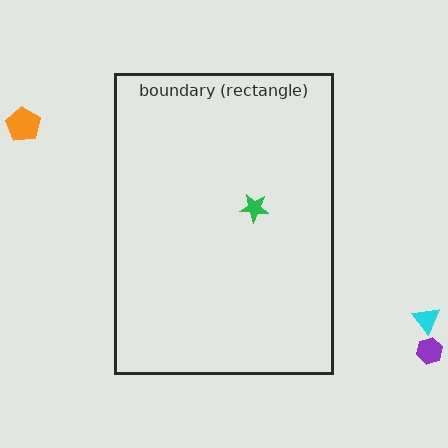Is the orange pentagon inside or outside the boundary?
Outside.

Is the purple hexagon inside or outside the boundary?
Outside.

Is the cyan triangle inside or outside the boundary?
Outside.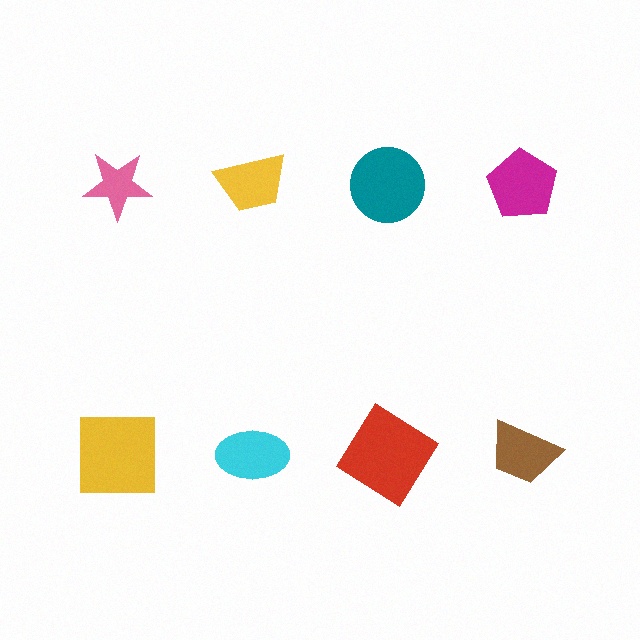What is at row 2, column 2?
A cyan ellipse.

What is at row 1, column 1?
A pink star.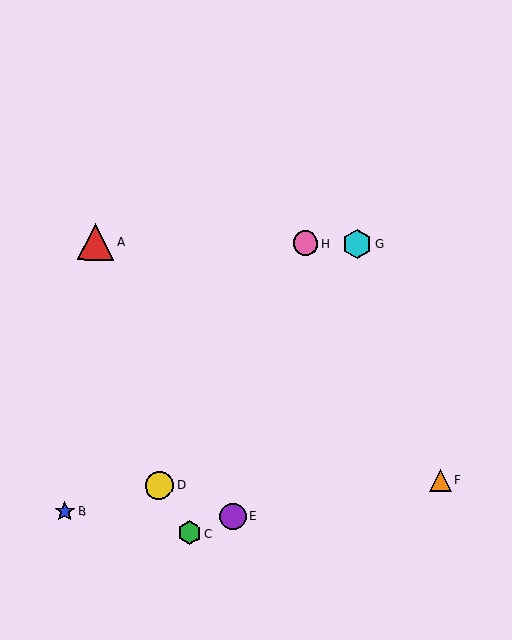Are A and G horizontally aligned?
Yes, both are at y≈241.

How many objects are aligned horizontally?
3 objects (A, G, H) are aligned horizontally.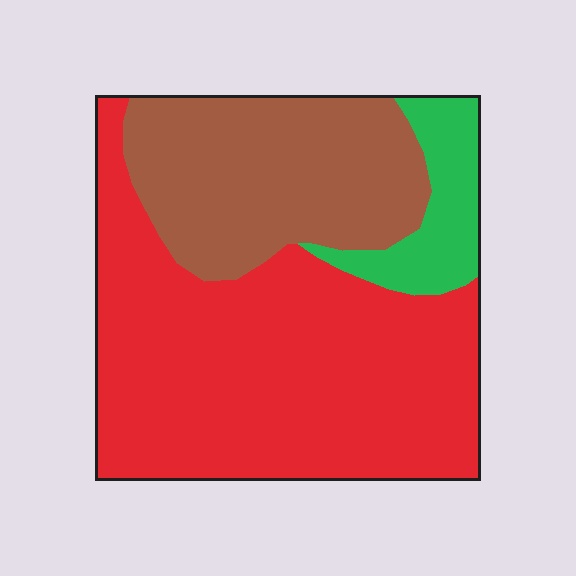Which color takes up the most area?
Red, at roughly 60%.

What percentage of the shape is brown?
Brown takes up about one third (1/3) of the shape.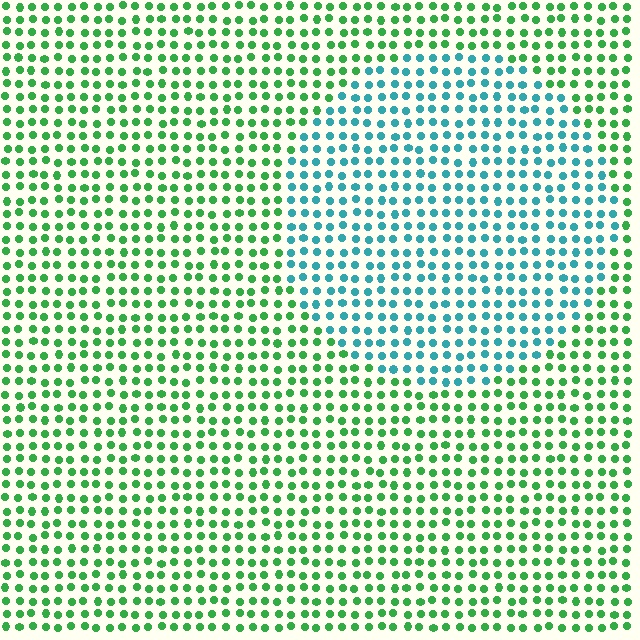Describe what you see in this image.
The image is filled with small green elements in a uniform arrangement. A circle-shaped region is visible where the elements are tinted to a slightly different hue, forming a subtle color boundary.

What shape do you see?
I see a circle.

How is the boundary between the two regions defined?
The boundary is defined purely by a slight shift in hue (about 53 degrees). Spacing, size, and orientation are identical on both sides.